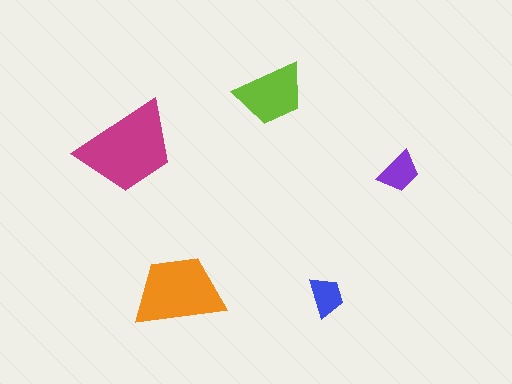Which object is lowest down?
The blue trapezoid is bottommost.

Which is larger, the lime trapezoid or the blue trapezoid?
The lime one.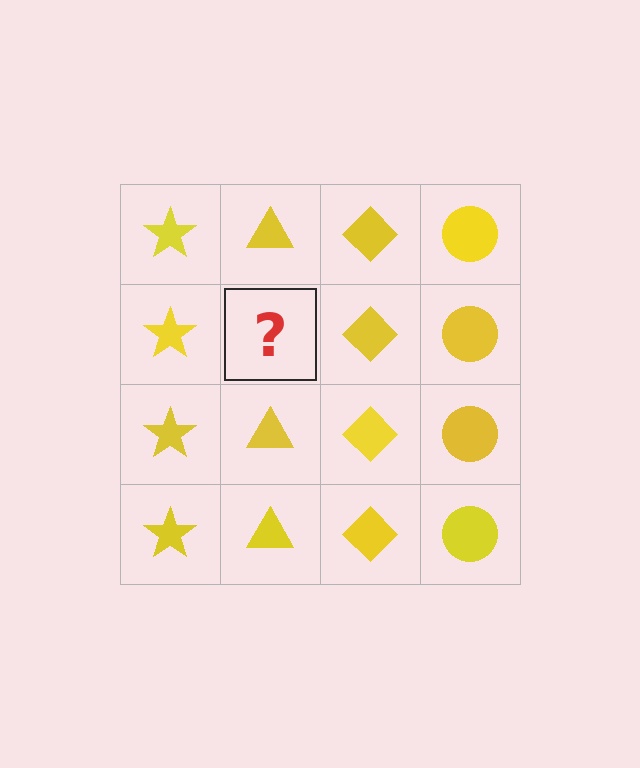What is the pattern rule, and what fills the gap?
The rule is that each column has a consistent shape. The gap should be filled with a yellow triangle.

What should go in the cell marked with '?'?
The missing cell should contain a yellow triangle.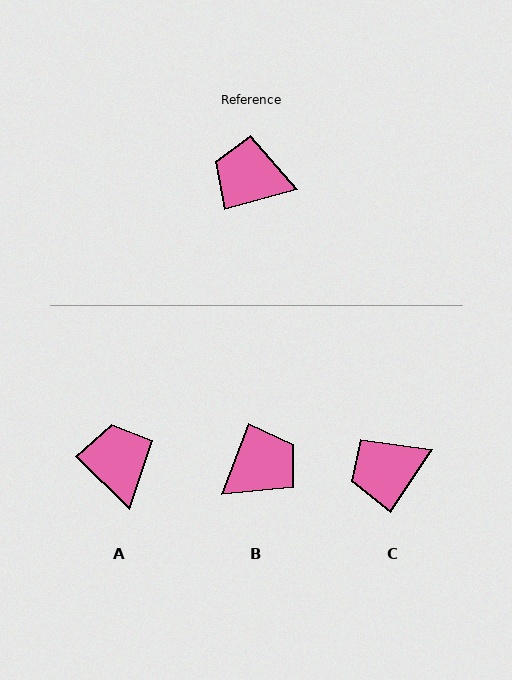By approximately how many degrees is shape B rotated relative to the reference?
Approximately 126 degrees clockwise.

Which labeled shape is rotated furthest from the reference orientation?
B, about 126 degrees away.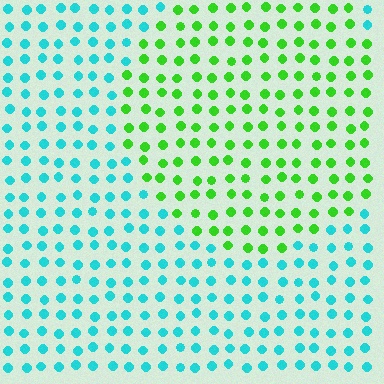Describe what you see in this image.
The image is filled with small cyan elements in a uniform arrangement. A circle-shaped region is visible where the elements are tinted to a slightly different hue, forming a subtle color boundary.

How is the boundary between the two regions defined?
The boundary is defined purely by a slight shift in hue (about 66 degrees). Spacing, size, and orientation are identical on both sides.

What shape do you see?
I see a circle.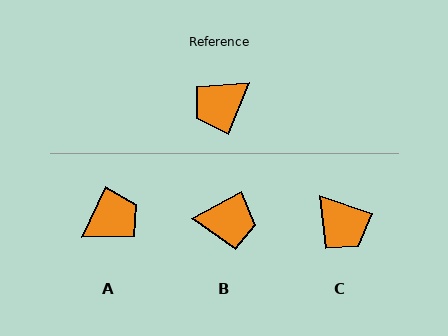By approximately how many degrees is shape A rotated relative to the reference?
Approximately 176 degrees counter-clockwise.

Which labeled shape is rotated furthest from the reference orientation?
A, about 176 degrees away.